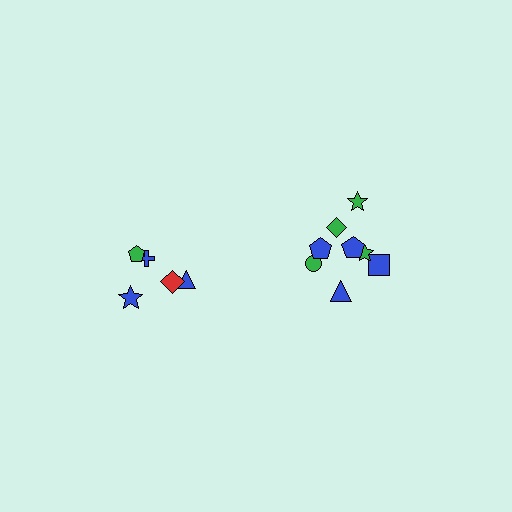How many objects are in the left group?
There are 5 objects.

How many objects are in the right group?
There are 8 objects.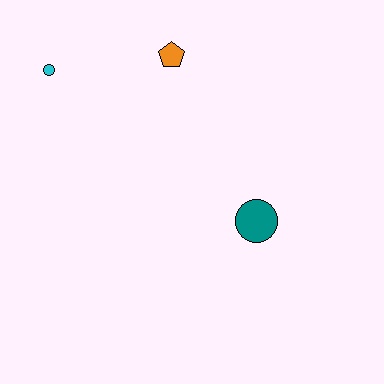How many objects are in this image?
There are 3 objects.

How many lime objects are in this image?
There are no lime objects.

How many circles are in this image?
There are 2 circles.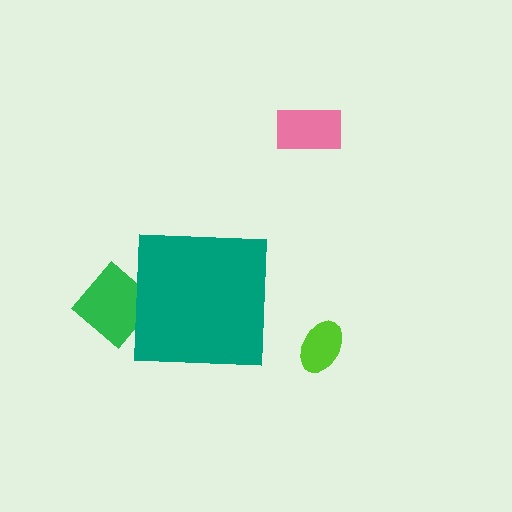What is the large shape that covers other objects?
A teal square.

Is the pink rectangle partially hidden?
No, the pink rectangle is fully visible.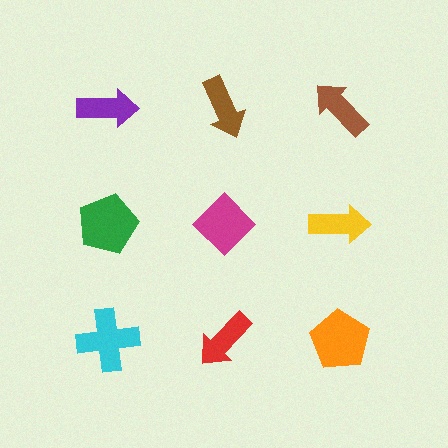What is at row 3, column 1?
A cyan cross.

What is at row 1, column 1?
A purple arrow.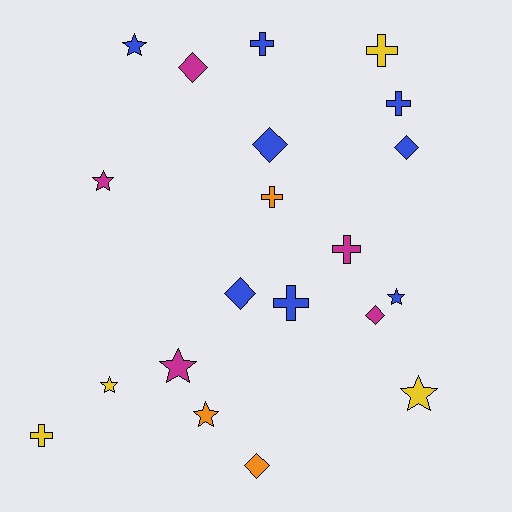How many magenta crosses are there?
There is 1 magenta cross.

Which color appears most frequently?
Blue, with 8 objects.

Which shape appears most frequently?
Star, with 7 objects.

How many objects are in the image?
There are 20 objects.